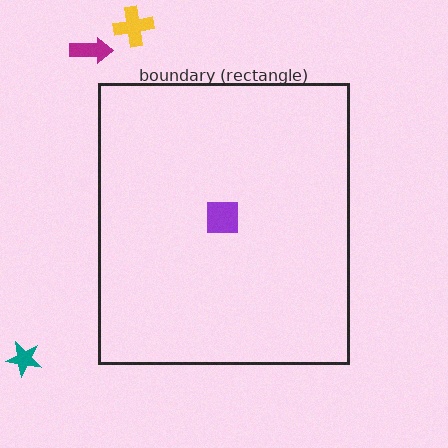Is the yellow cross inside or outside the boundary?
Outside.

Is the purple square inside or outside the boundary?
Inside.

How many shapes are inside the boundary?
1 inside, 3 outside.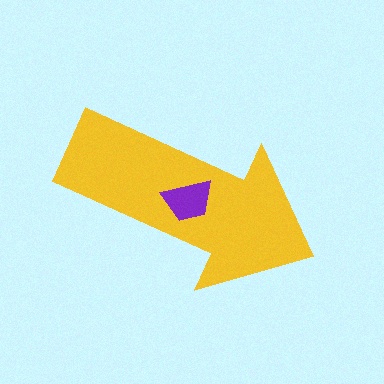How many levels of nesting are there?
2.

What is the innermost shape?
The purple trapezoid.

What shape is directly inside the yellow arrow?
The purple trapezoid.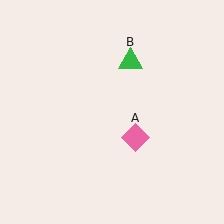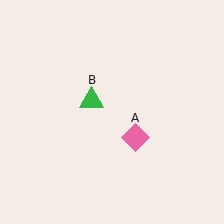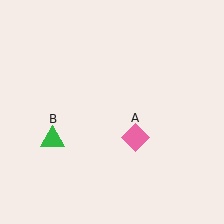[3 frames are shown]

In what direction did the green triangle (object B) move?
The green triangle (object B) moved down and to the left.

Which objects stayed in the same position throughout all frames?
Pink diamond (object A) remained stationary.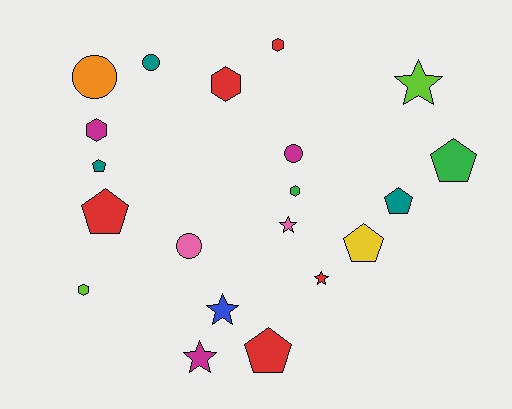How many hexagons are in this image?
There are 5 hexagons.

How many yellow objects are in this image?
There is 1 yellow object.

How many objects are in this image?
There are 20 objects.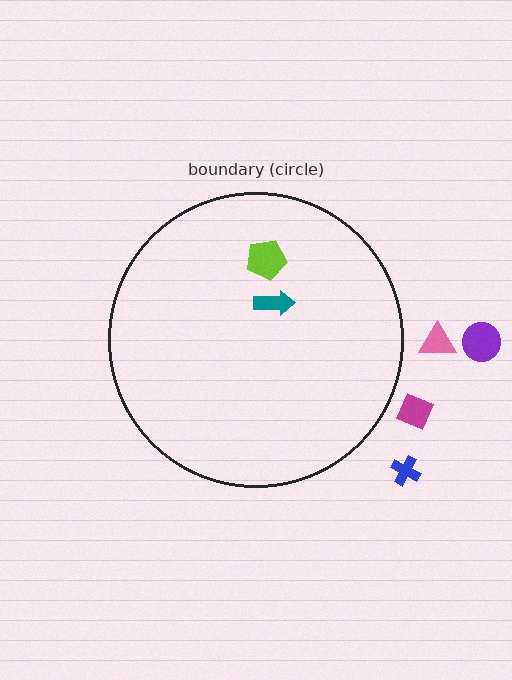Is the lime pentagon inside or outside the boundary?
Inside.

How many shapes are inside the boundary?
2 inside, 4 outside.